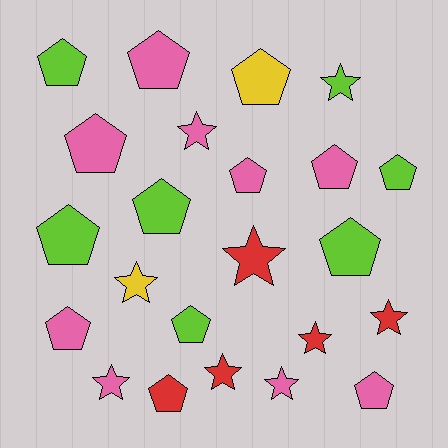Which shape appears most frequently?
Pentagon, with 14 objects.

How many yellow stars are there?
There is 1 yellow star.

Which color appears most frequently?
Pink, with 9 objects.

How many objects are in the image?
There are 23 objects.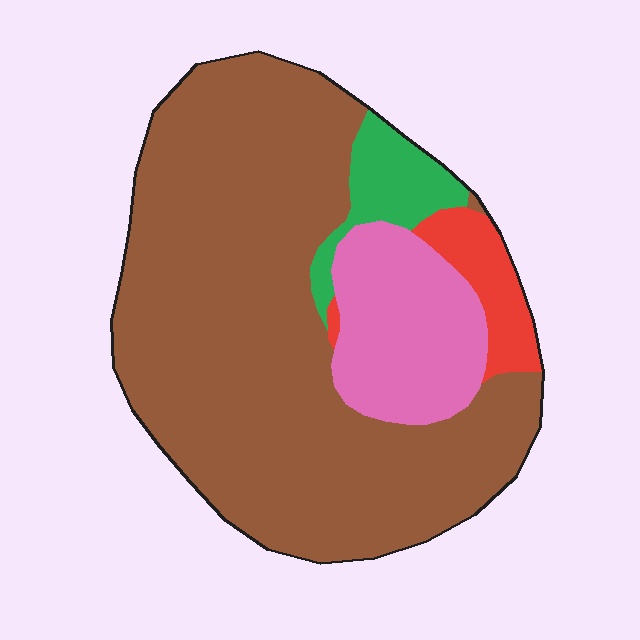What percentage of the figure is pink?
Pink covers 16% of the figure.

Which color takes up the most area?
Brown, at roughly 70%.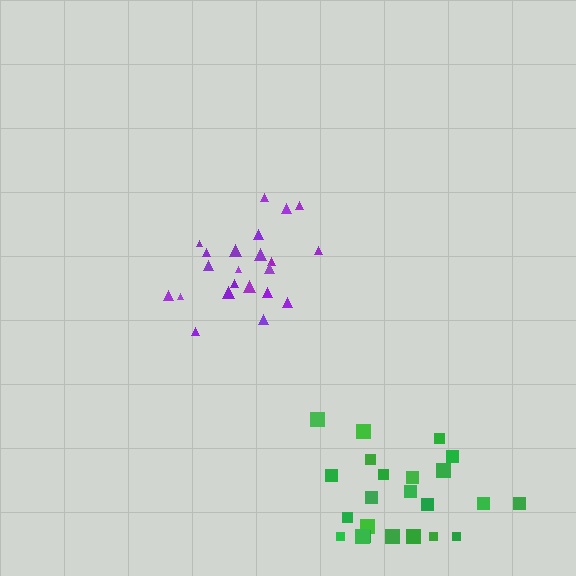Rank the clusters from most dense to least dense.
purple, green.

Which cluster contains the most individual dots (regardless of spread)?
Green (25).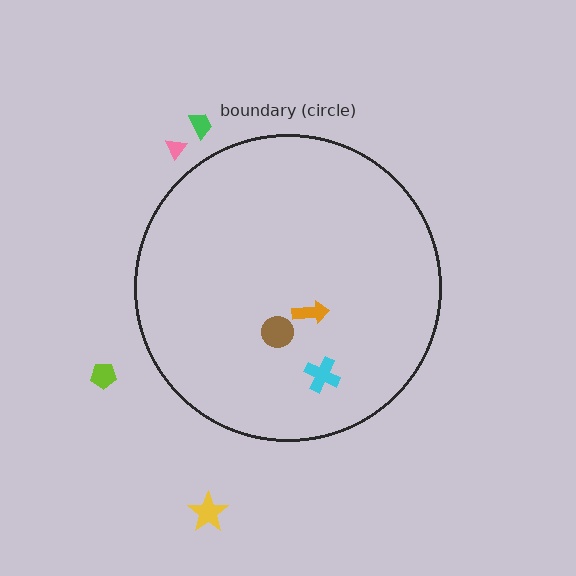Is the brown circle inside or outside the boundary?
Inside.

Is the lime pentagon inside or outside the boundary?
Outside.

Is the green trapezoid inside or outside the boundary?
Outside.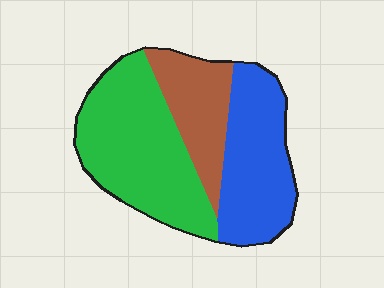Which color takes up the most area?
Green, at roughly 45%.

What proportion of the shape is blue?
Blue takes up about one third (1/3) of the shape.